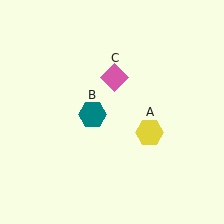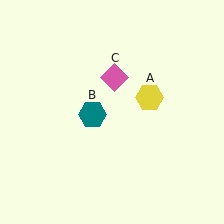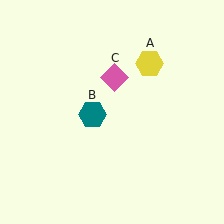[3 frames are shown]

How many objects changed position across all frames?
1 object changed position: yellow hexagon (object A).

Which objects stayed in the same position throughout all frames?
Teal hexagon (object B) and pink diamond (object C) remained stationary.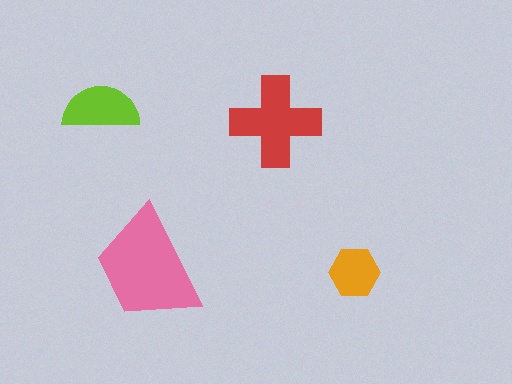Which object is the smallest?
The orange hexagon.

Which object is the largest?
The pink trapezoid.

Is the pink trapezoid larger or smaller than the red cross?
Larger.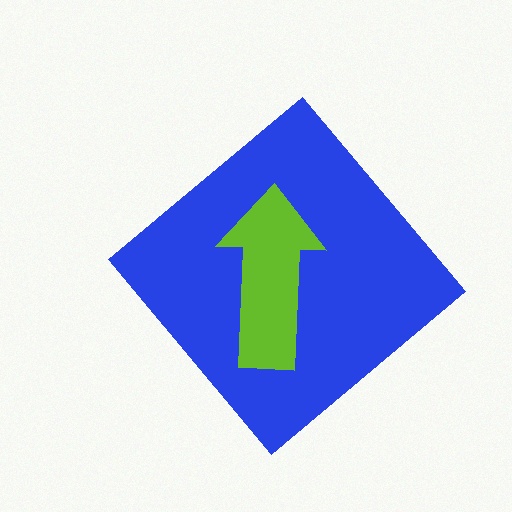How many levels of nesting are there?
2.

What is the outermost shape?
The blue diamond.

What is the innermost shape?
The lime arrow.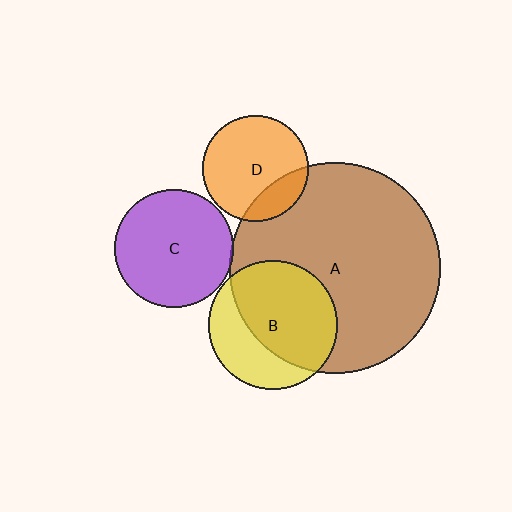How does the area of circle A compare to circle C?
Approximately 3.2 times.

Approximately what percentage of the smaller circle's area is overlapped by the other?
Approximately 20%.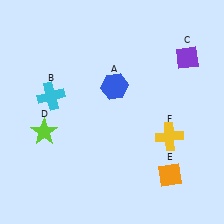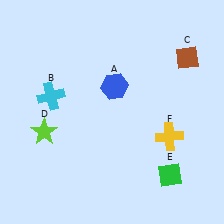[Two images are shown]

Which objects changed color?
C changed from purple to brown. E changed from orange to green.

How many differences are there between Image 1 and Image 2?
There are 2 differences between the two images.